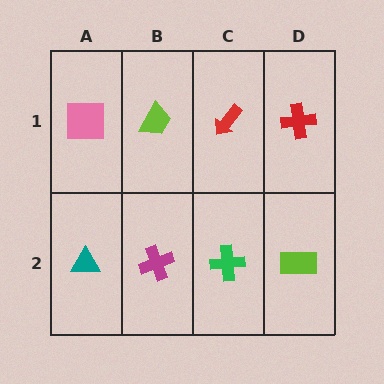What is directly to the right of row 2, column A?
A magenta cross.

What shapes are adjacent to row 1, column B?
A magenta cross (row 2, column B), a pink square (row 1, column A), a red arrow (row 1, column C).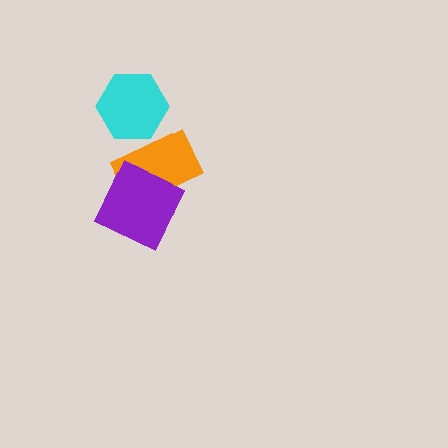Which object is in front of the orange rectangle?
The purple diamond is in front of the orange rectangle.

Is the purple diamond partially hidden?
No, no other shape covers it.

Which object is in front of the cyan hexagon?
The orange rectangle is in front of the cyan hexagon.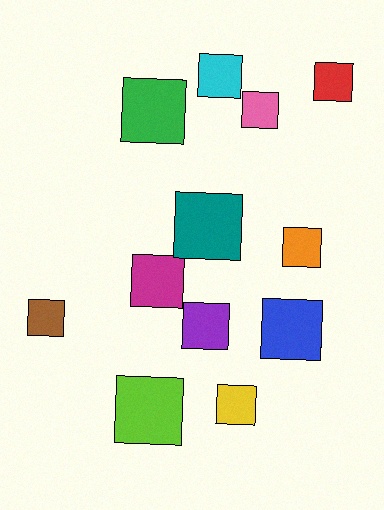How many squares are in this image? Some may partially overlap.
There are 12 squares.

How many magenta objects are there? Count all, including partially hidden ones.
There is 1 magenta object.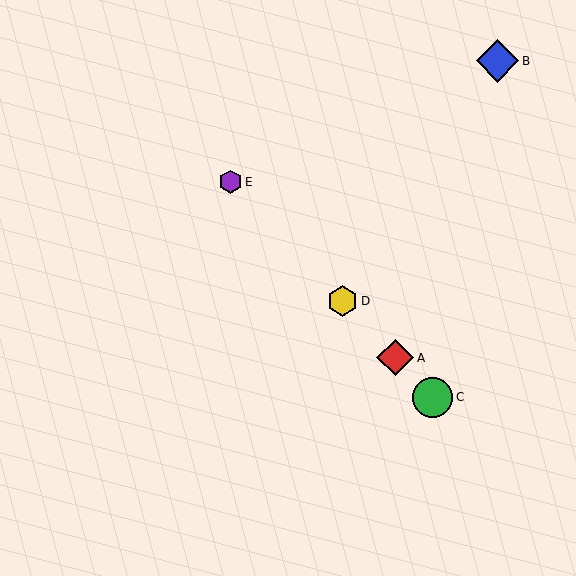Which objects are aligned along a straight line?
Objects A, C, D, E are aligned along a straight line.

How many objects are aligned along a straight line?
4 objects (A, C, D, E) are aligned along a straight line.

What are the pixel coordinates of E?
Object E is at (231, 182).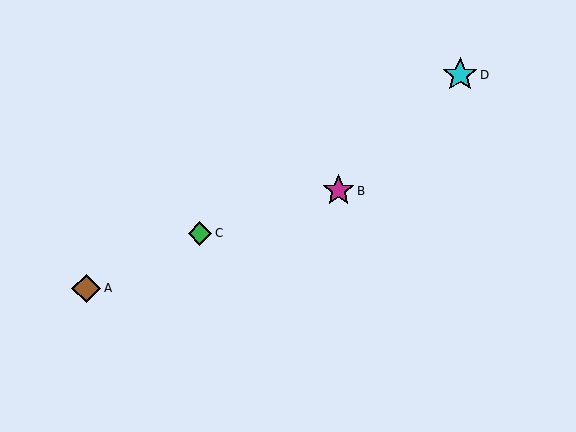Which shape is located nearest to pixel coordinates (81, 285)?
The brown diamond (labeled A) at (86, 288) is nearest to that location.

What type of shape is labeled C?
Shape C is a green diamond.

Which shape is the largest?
The cyan star (labeled D) is the largest.